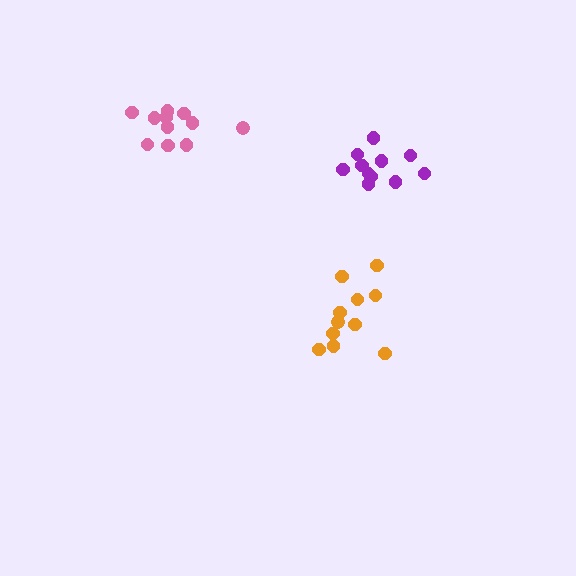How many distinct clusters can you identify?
There are 3 distinct clusters.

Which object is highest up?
The pink cluster is topmost.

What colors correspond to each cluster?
The clusters are colored: pink, orange, purple.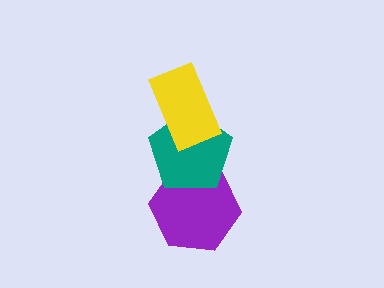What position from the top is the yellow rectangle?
The yellow rectangle is 1st from the top.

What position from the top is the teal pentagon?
The teal pentagon is 2nd from the top.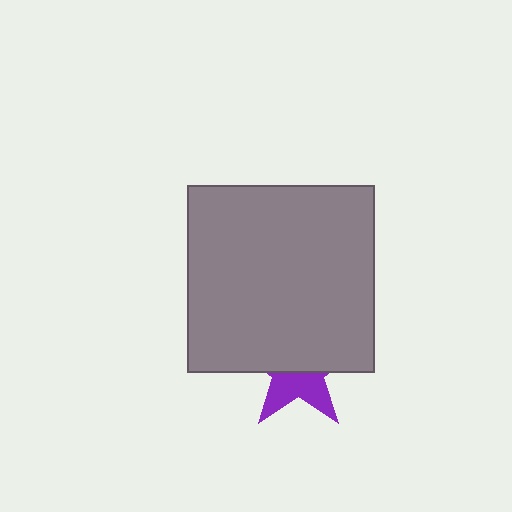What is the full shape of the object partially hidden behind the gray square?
The partially hidden object is a purple star.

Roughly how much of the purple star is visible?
A small part of it is visible (roughly 40%).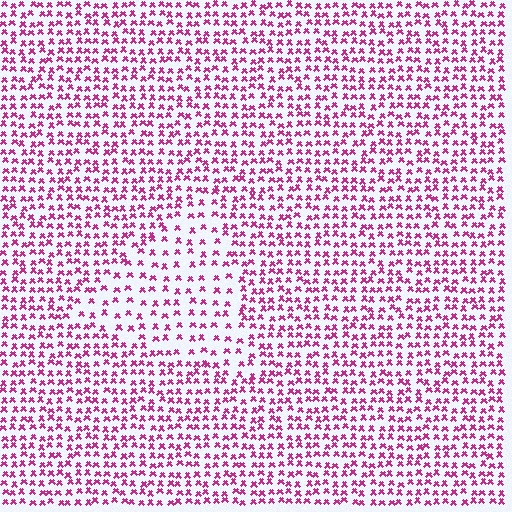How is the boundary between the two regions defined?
The boundary is defined by a change in element density (approximately 1.8x ratio). All elements are the same color, size, and shape.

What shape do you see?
I see a triangle.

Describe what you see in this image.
The image contains small magenta elements arranged at two different densities. A triangle-shaped region is visible where the elements are less densely packed than the surrounding area.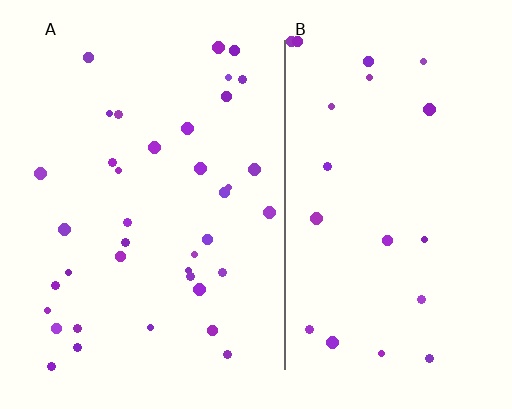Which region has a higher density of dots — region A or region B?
A (the left).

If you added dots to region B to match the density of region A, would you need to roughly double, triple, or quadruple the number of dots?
Approximately double.